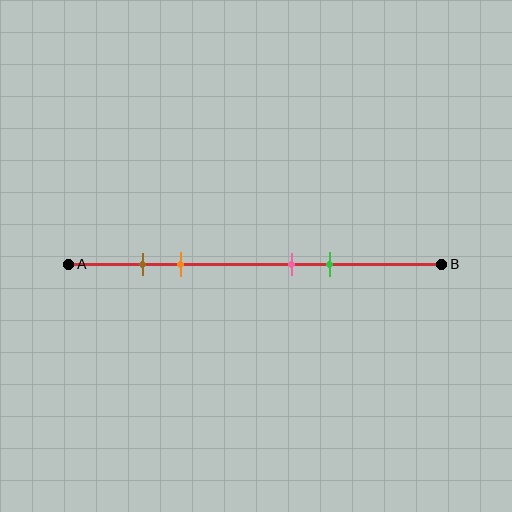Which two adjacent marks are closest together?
The brown and orange marks are the closest adjacent pair.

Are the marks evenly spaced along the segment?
No, the marks are not evenly spaced.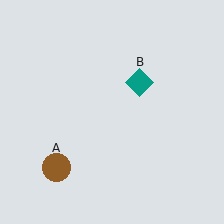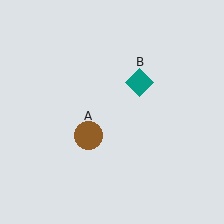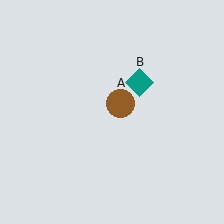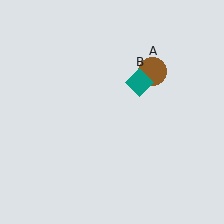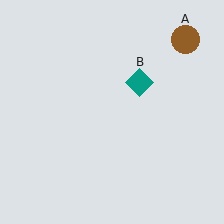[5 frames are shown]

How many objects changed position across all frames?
1 object changed position: brown circle (object A).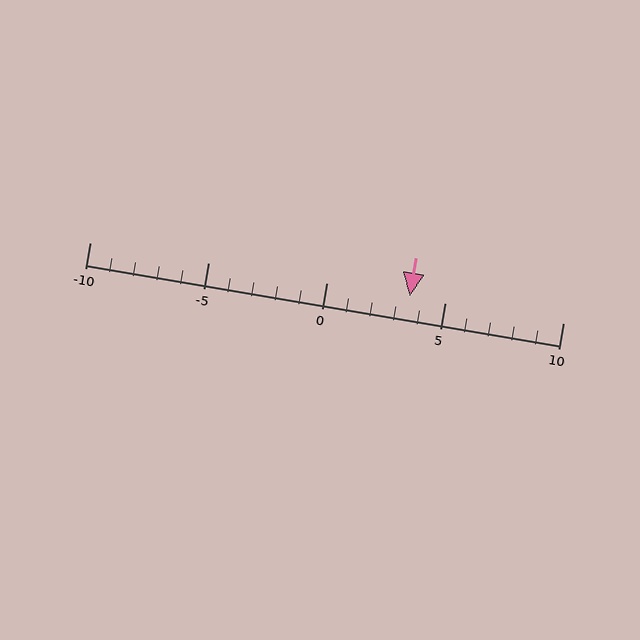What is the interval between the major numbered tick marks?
The major tick marks are spaced 5 units apart.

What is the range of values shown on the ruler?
The ruler shows values from -10 to 10.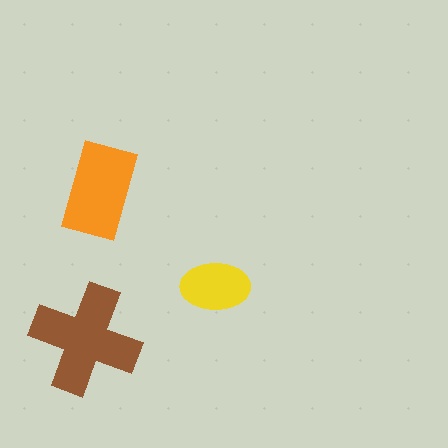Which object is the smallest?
The yellow ellipse.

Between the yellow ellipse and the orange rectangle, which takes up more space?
The orange rectangle.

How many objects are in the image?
There are 3 objects in the image.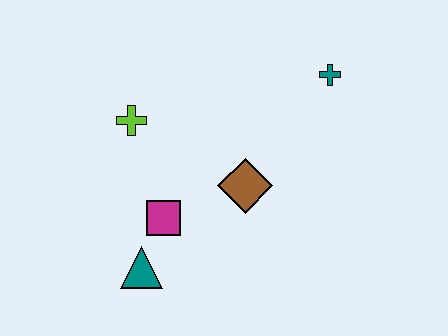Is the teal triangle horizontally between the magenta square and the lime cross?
Yes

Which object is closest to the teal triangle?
The magenta square is closest to the teal triangle.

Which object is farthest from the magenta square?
The teal cross is farthest from the magenta square.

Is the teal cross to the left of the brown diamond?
No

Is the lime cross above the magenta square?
Yes